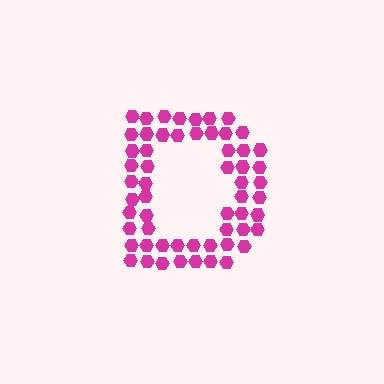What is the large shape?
The large shape is the letter D.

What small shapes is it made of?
It is made of small hexagons.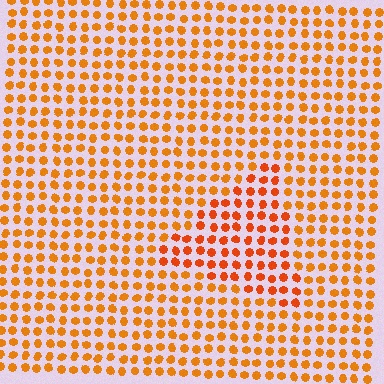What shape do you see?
I see a triangle.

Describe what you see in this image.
The image is filled with small orange elements in a uniform arrangement. A triangle-shaped region is visible where the elements are tinted to a slightly different hue, forming a subtle color boundary.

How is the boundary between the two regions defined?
The boundary is defined purely by a slight shift in hue (about 17 degrees). Spacing, size, and orientation are identical on both sides.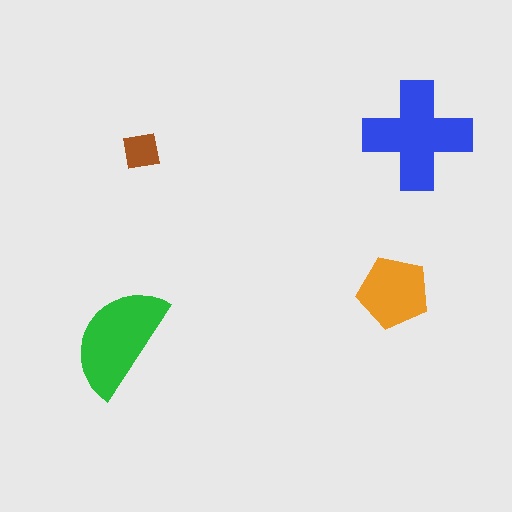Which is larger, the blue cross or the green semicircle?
The blue cross.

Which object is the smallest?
The brown square.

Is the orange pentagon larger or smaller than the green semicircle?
Smaller.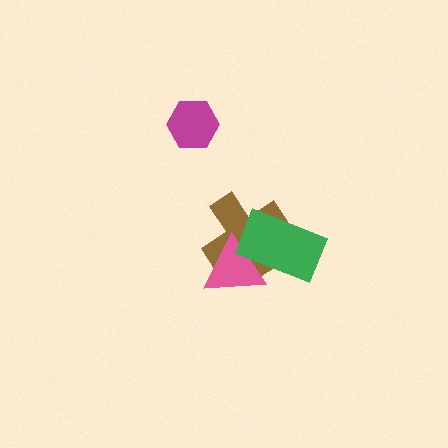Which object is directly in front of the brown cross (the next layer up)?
The pink triangle is directly in front of the brown cross.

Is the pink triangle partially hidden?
Yes, it is partially covered by another shape.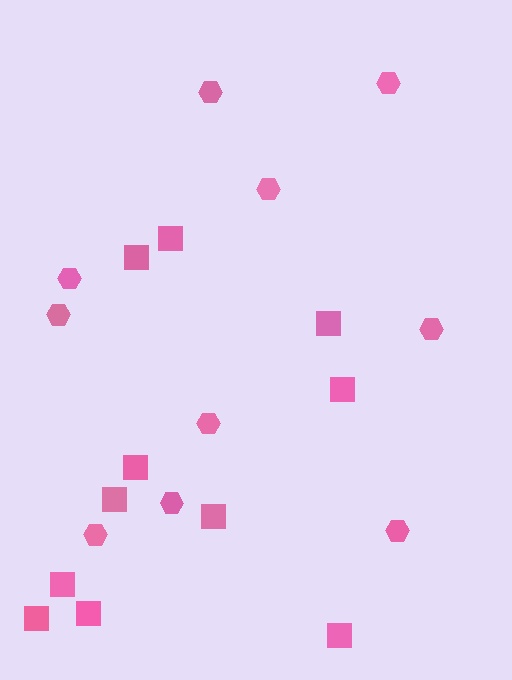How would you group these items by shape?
There are 2 groups: one group of squares (11) and one group of hexagons (10).